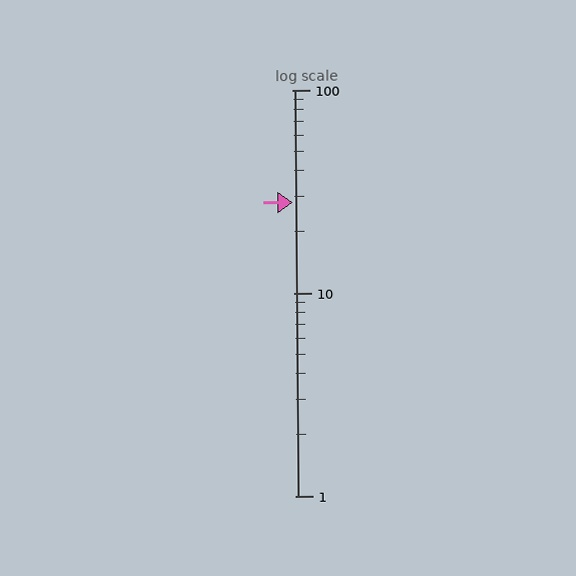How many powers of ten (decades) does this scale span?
The scale spans 2 decades, from 1 to 100.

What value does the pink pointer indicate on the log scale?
The pointer indicates approximately 28.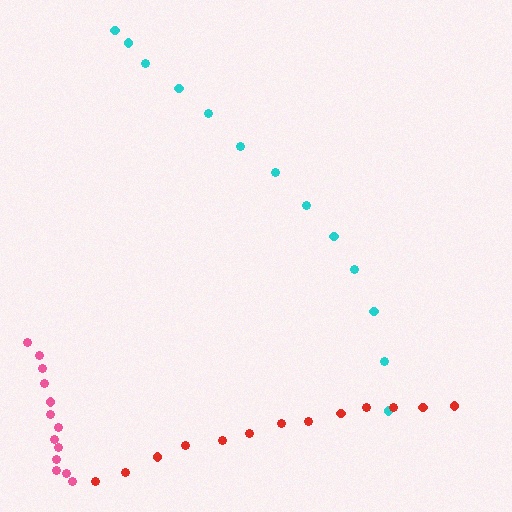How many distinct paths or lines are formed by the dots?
There are 3 distinct paths.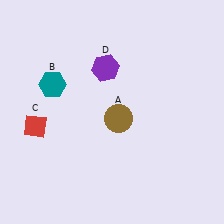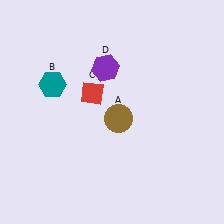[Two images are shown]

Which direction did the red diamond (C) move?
The red diamond (C) moved right.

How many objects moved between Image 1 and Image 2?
1 object moved between the two images.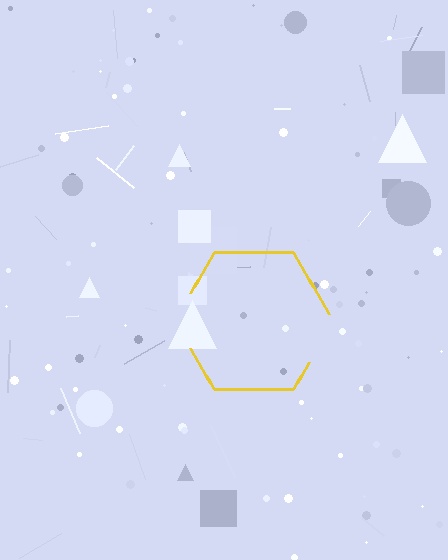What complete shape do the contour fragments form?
The contour fragments form a hexagon.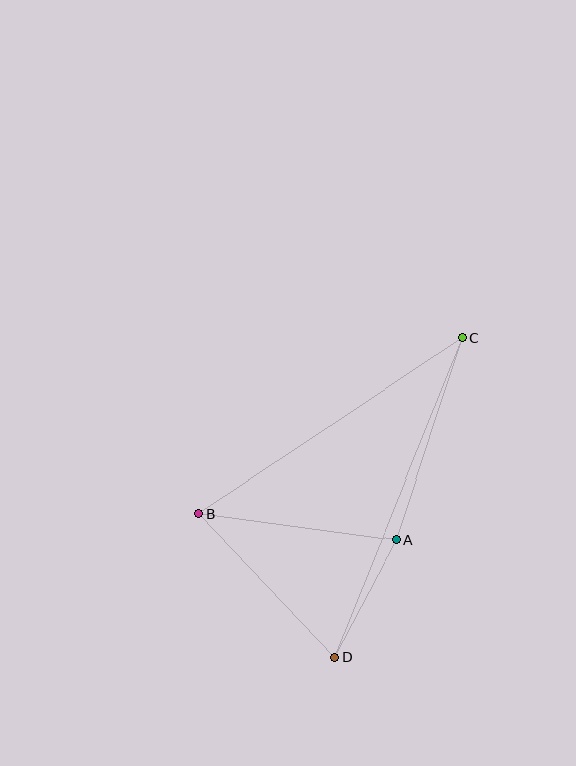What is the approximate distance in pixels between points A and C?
The distance between A and C is approximately 213 pixels.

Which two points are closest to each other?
Points A and D are closest to each other.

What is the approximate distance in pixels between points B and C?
The distance between B and C is approximately 317 pixels.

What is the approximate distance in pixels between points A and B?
The distance between A and B is approximately 199 pixels.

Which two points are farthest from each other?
Points C and D are farthest from each other.